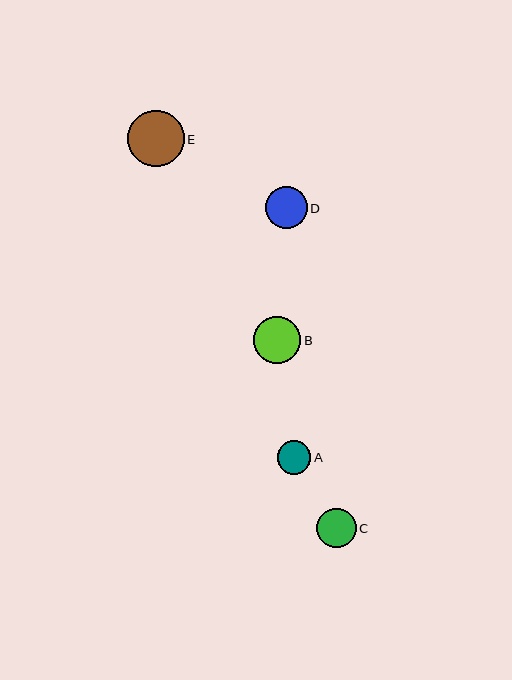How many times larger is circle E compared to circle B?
Circle E is approximately 1.2 times the size of circle B.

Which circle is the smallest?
Circle A is the smallest with a size of approximately 33 pixels.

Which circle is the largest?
Circle E is the largest with a size of approximately 56 pixels.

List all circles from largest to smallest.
From largest to smallest: E, B, D, C, A.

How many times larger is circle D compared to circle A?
Circle D is approximately 1.3 times the size of circle A.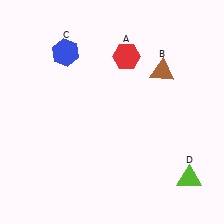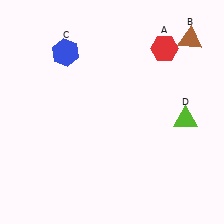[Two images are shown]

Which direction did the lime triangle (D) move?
The lime triangle (D) moved up.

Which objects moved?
The objects that moved are: the red hexagon (A), the brown triangle (B), the lime triangle (D).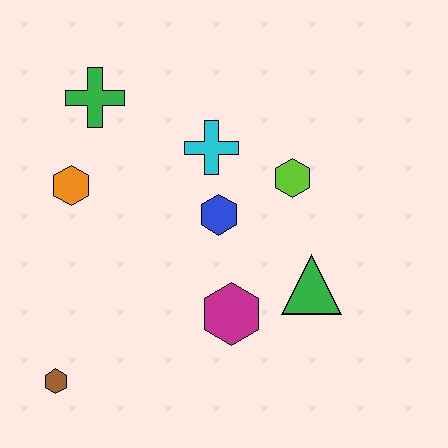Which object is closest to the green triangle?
The magenta hexagon is closest to the green triangle.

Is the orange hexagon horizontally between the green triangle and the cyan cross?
No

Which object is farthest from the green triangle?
The green cross is farthest from the green triangle.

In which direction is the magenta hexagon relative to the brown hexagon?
The magenta hexagon is to the right of the brown hexagon.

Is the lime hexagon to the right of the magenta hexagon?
Yes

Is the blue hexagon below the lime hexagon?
Yes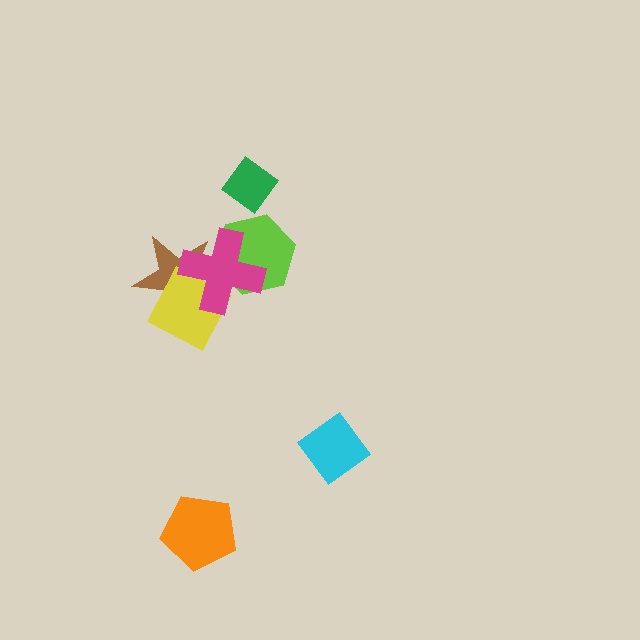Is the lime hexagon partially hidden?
Yes, it is partially covered by another shape.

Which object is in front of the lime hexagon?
The magenta cross is in front of the lime hexagon.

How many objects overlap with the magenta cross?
3 objects overlap with the magenta cross.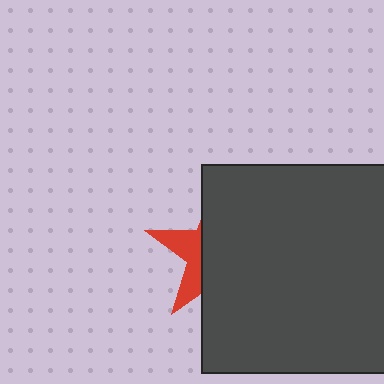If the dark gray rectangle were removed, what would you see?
You would see the complete red star.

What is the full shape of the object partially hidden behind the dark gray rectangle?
The partially hidden object is a red star.